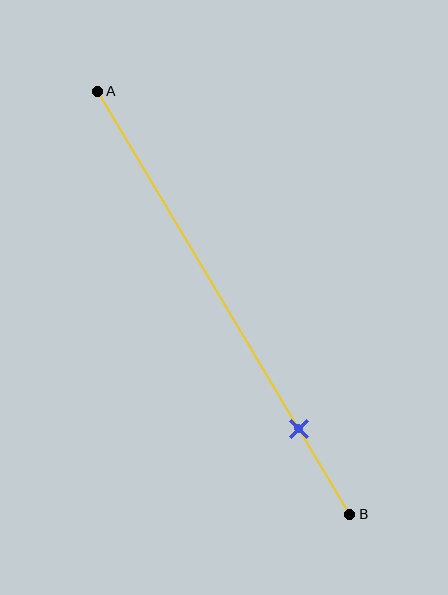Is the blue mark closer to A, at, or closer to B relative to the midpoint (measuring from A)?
The blue mark is closer to point B than the midpoint of segment AB.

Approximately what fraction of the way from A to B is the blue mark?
The blue mark is approximately 80% of the way from A to B.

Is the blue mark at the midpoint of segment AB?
No, the mark is at about 80% from A, not at the 50% midpoint.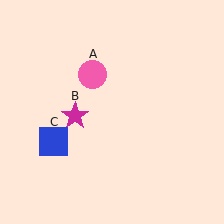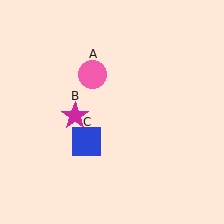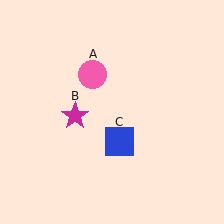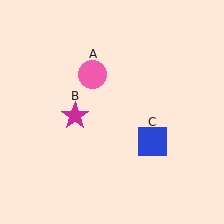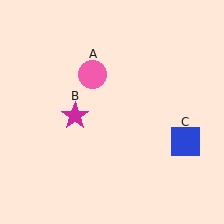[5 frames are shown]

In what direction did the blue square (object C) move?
The blue square (object C) moved right.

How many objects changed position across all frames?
1 object changed position: blue square (object C).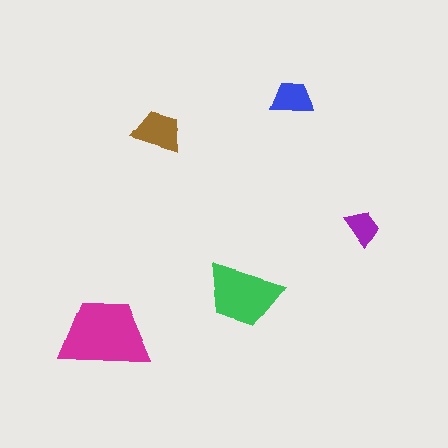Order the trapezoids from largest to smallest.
the magenta one, the green one, the brown one, the blue one, the purple one.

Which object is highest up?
The blue trapezoid is topmost.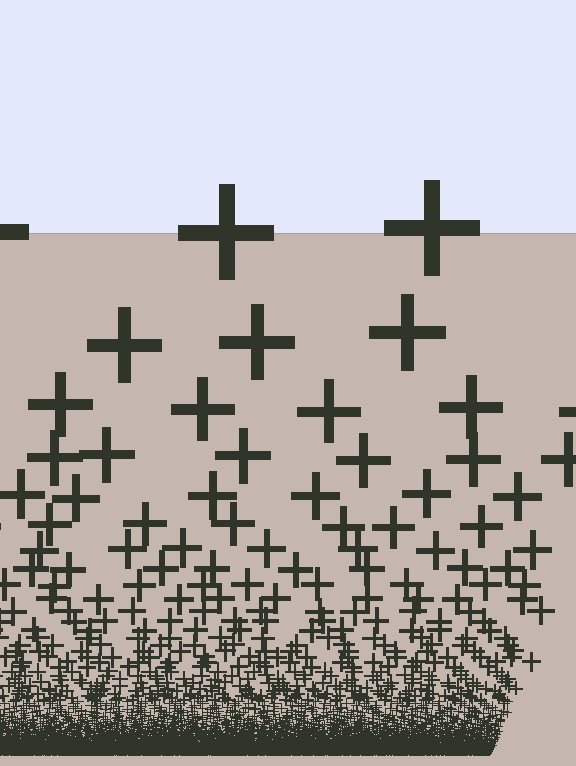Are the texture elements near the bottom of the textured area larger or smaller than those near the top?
Smaller. The gradient is inverted — elements near the bottom are smaller and denser.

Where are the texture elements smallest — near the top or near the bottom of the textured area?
Near the bottom.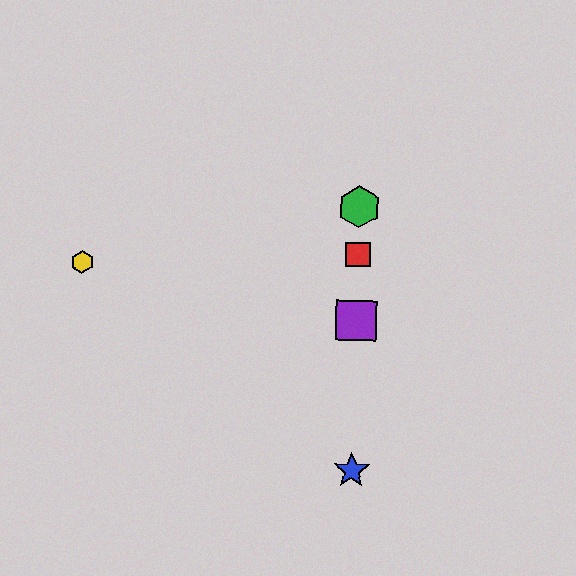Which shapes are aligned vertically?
The red square, the blue star, the green hexagon, the purple square are aligned vertically.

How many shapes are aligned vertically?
4 shapes (the red square, the blue star, the green hexagon, the purple square) are aligned vertically.